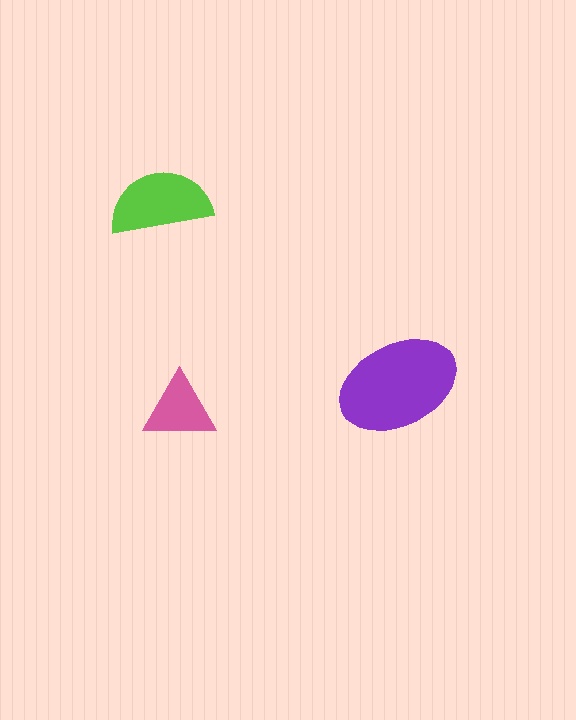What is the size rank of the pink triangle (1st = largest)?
3rd.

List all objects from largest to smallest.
The purple ellipse, the lime semicircle, the pink triangle.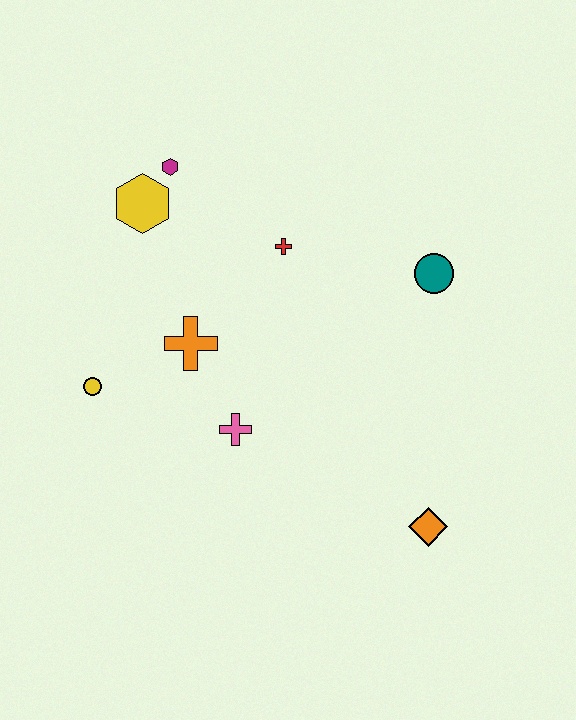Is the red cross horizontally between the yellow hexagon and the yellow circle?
No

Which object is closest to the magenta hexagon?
The yellow hexagon is closest to the magenta hexagon.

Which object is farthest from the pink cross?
The magenta hexagon is farthest from the pink cross.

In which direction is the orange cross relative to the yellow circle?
The orange cross is to the right of the yellow circle.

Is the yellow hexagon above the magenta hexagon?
No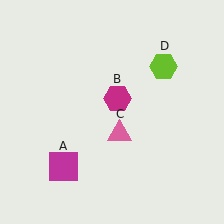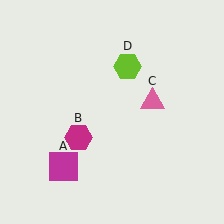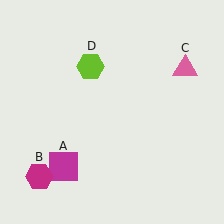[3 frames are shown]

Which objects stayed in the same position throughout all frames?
Magenta square (object A) remained stationary.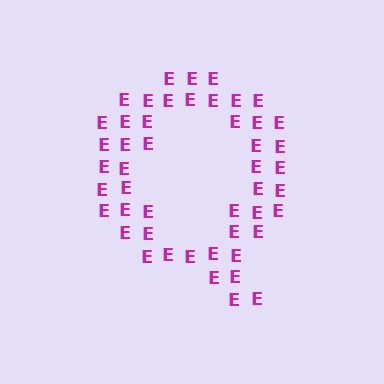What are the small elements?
The small elements are letter E's.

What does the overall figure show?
The overall figure shows the letter Q.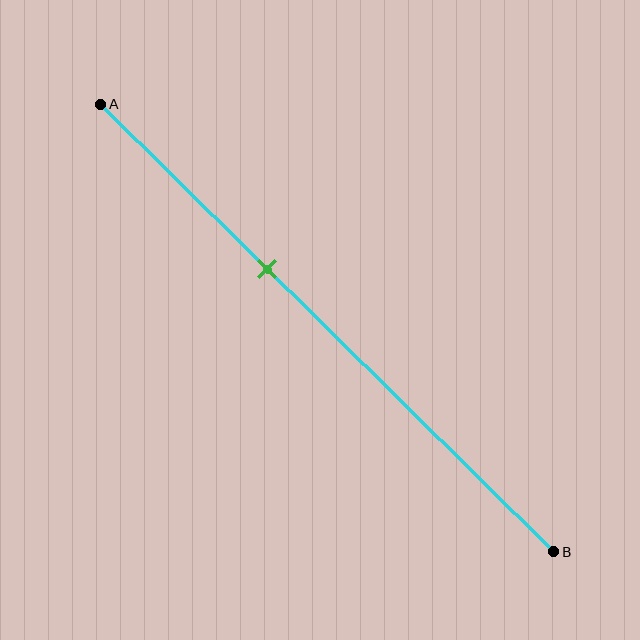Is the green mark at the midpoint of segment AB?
No, the mark is at about 35% from A, not at the 50% midpoint.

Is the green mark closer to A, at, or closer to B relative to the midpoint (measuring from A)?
The green mark is closer to point A than the midpoint of segment AB.